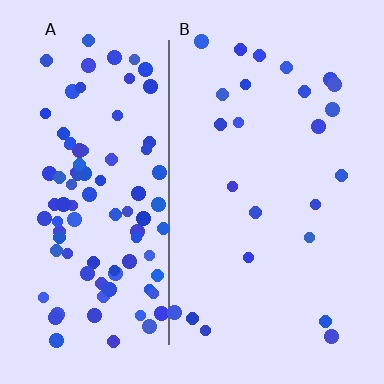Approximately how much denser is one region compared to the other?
Approximately 4.0× — region A over region B.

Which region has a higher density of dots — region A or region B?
A (the left).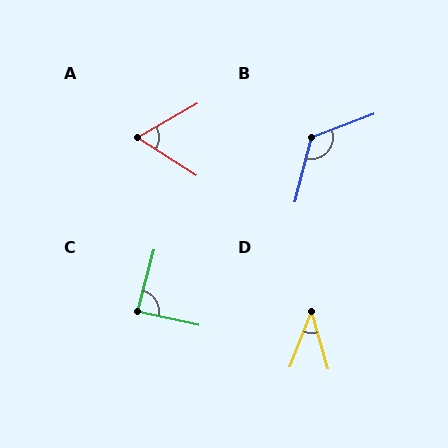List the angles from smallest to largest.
D (37°), A (62°), C (88°), B (125°).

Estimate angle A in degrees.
Approximately 62 degrees.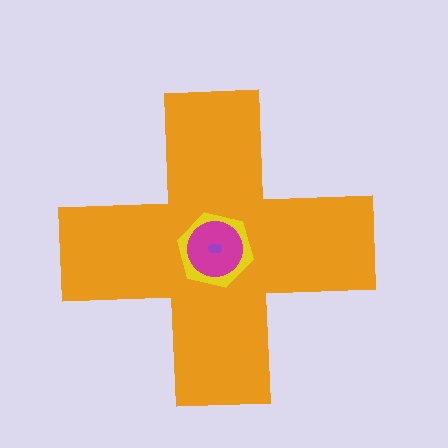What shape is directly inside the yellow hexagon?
The magenta circle.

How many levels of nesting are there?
4.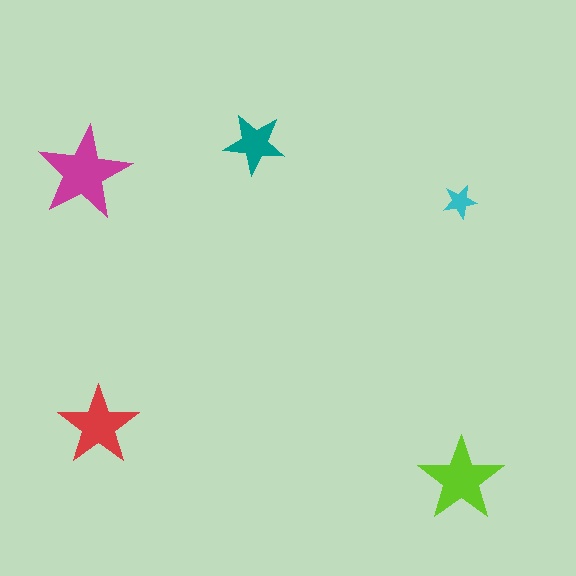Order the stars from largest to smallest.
the magenta one, the lime one, the red one, the teal one, the cyan one.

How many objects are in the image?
There are 5 objects in the image.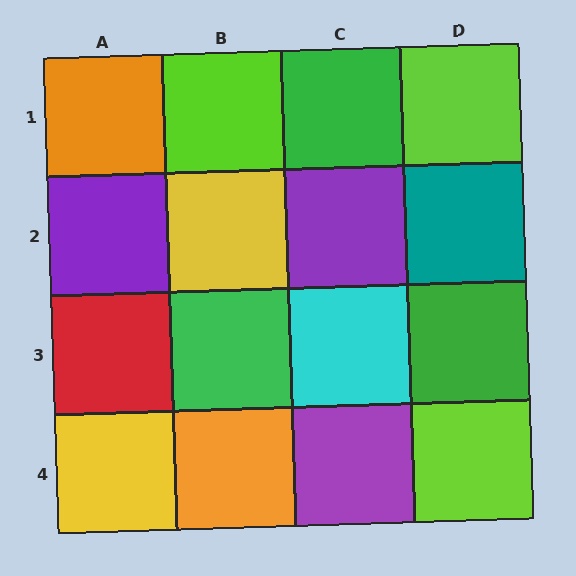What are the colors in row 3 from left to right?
Red, green, cyan, green.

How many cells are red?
1 cell is red.